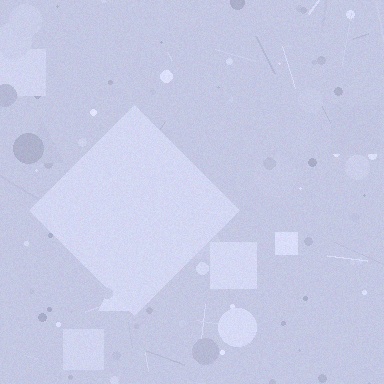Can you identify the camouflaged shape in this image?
The camouflaged shape is a diamond.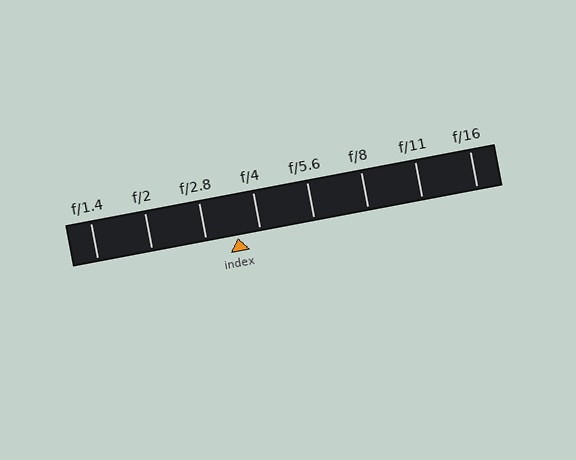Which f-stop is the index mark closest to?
The index mark is closest to f/4.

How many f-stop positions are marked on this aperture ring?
There are 8 f-stop positions marked.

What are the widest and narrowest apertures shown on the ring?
The widest aperture shown is f/1.4 and the narrowest is f/16.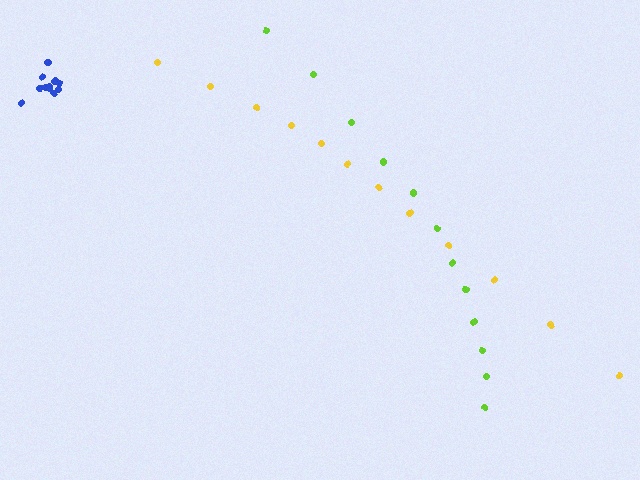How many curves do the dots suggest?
There are 3 distinct paths.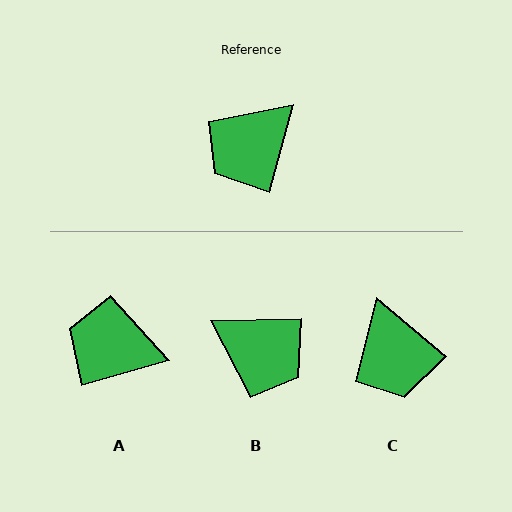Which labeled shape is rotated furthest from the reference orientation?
B, about 106 degrees away.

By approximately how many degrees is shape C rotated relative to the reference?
Approximately 64 degrees counter-clockwise.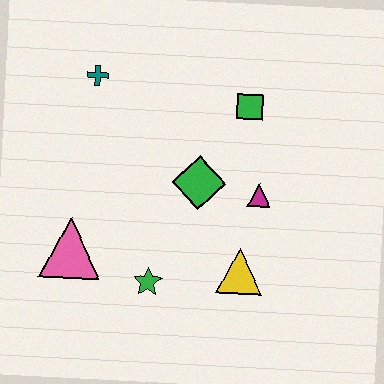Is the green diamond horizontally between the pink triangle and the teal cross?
No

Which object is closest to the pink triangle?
The green star is closest to the pink triangle.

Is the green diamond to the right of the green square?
No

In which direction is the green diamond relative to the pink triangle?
The green diamond is to the right of the pink triangle.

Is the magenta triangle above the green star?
Yes